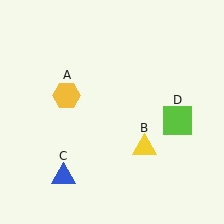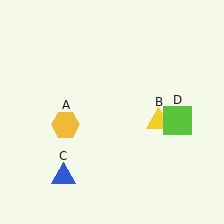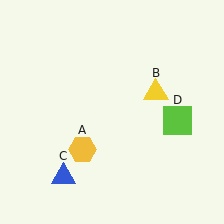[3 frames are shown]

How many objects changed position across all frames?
2 objects changed position: yellow hexagon (object A), yellow triangle (object B).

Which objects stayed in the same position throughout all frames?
Blue triangle (object C) and lime square (object D) remained stationary.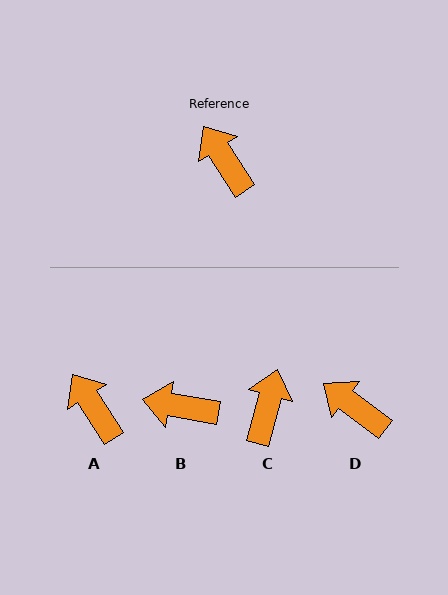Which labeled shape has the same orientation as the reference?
A.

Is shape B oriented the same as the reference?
No, it is off by about 47 degrees.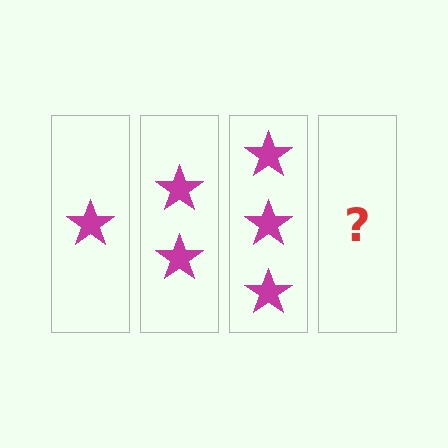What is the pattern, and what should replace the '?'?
The pattern is that each step adds one more star. The '?' should be 4 stars.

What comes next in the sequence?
The next element should be 4 stars.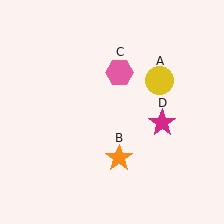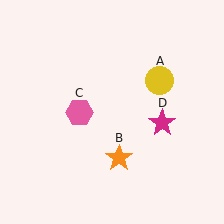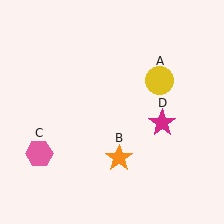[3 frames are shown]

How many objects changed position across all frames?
1 object changed position: pink hexagon (object C).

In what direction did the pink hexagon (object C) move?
The pink hexagon (object C) moved down and to the left.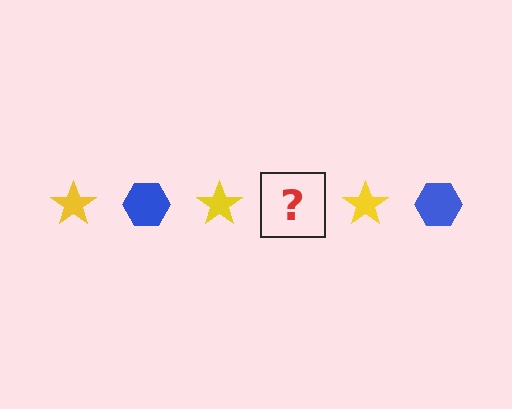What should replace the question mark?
The question mark should be replaced with a blue hexagon.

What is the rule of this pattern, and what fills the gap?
The rule is that the pattern alternates between yellow star and blue hexagon. The gap should be filled with a blue hexagon.